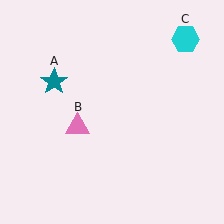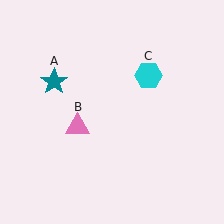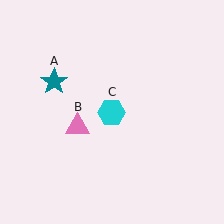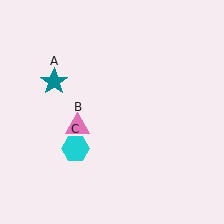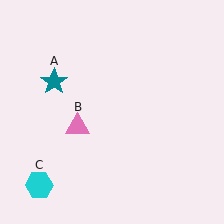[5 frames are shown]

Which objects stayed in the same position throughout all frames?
Teal star (object A) and pink triangle (object B) remained stationary.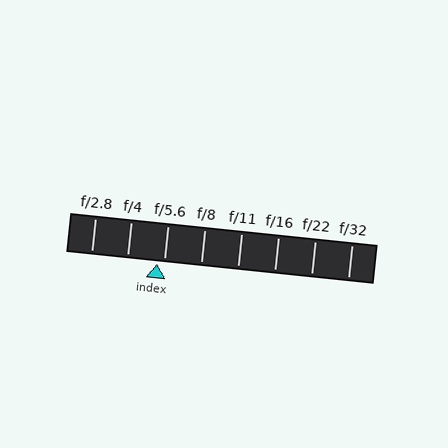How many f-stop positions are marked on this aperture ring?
There are 8 f-stop positions marked.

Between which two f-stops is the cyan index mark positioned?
The index mark is between f/4 and f/5.6.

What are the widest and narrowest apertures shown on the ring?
The widest aperture shown is f/2.8 and the narrowest is f/32.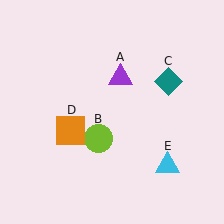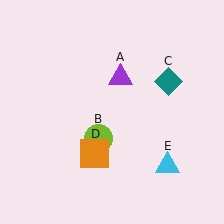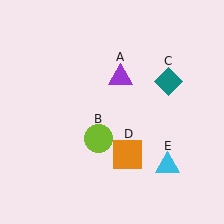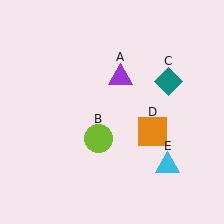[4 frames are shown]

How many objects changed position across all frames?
1 object changed position: orange square (object D).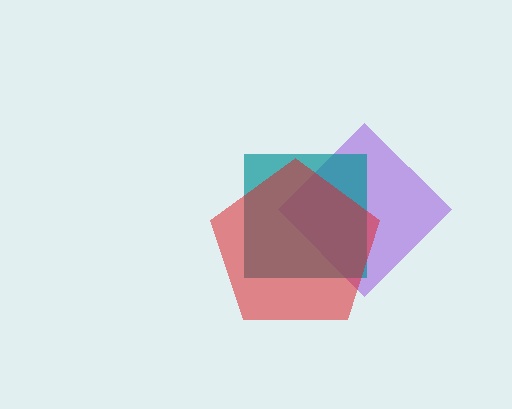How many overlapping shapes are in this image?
There are 3 overlapping shapes in the image.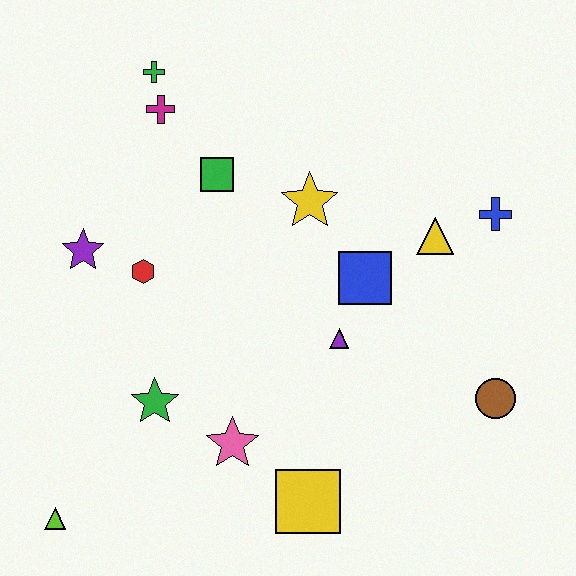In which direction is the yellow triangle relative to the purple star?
The yellow triangle is to the right of the purple star.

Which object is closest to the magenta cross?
The green cross is closest to the magenta cross.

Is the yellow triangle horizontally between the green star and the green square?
No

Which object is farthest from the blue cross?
The lime triangle is farthest from the blue cross.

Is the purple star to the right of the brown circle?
No